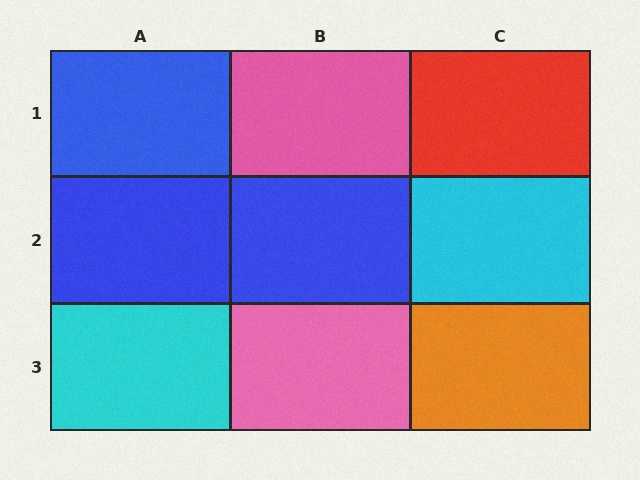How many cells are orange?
1 cell is orange.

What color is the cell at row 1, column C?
Red.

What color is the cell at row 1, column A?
Blue.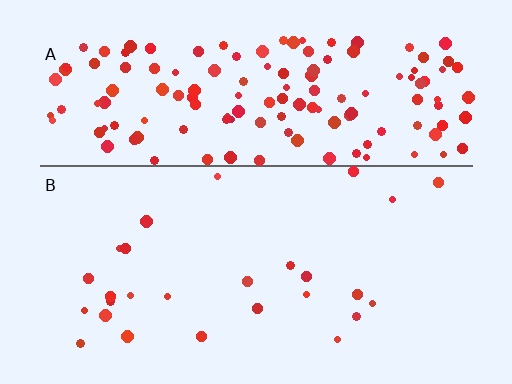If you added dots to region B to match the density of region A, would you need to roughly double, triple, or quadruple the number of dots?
Approximately quadruple.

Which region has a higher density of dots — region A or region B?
A (the top).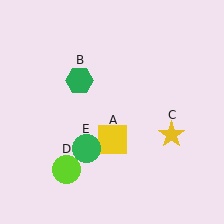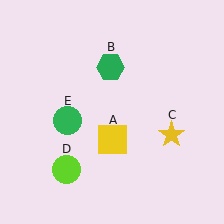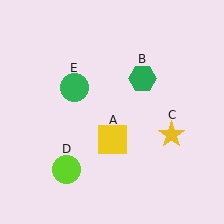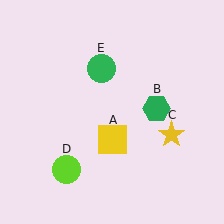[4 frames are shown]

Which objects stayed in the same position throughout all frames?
Yellow square (object A) and yellow star (object C) and lime circle (object D) remained stationary.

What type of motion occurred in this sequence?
The green hexagon (object B), green circle (object E) rotated clockwise around the center of the scene.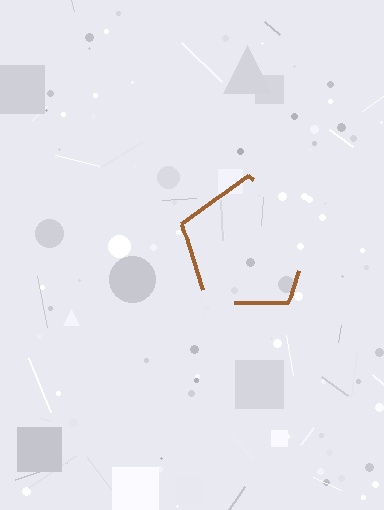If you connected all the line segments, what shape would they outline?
They would outline a pentagon.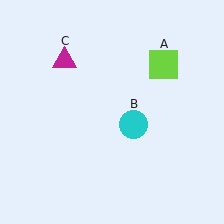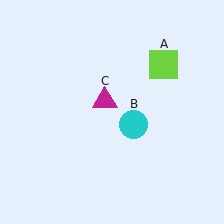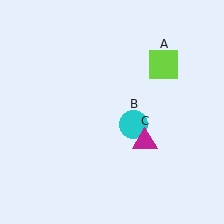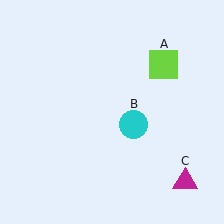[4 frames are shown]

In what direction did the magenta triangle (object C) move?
The magenta triangle (object C) moved down and to the right.